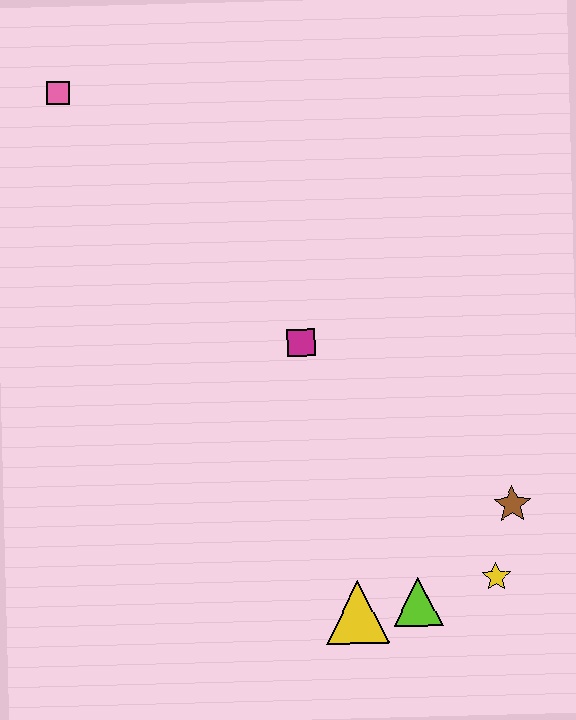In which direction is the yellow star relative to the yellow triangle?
The yellow star is to the right of the yellow triangle.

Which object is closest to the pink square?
The magenta square is closest to the pink square.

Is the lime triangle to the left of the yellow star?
Yes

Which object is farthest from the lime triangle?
The pink square is farthest from the lime triangle.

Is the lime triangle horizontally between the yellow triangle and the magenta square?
No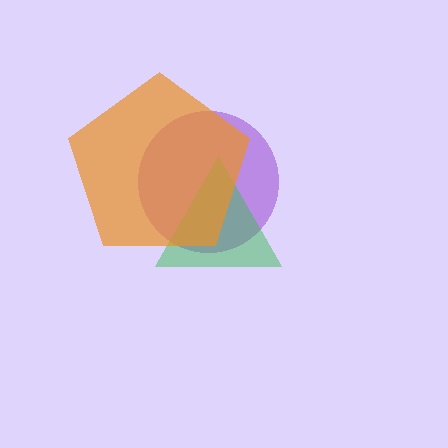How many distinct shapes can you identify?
There are 3 distinct shapes: a purple circle, a green triangle, an orange pentagon.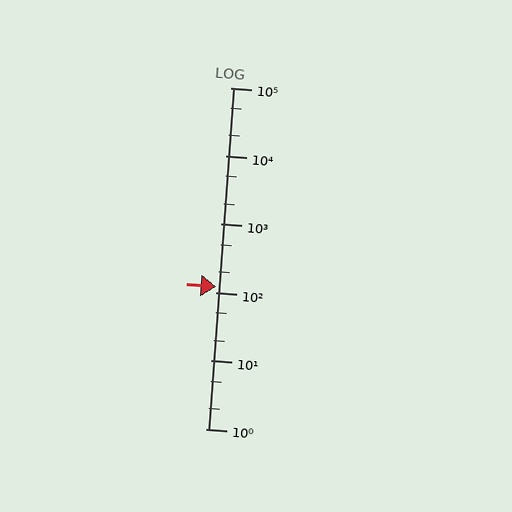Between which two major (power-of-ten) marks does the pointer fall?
The pointer is between 100 and 1000.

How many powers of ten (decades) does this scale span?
The scale spans 5 decades, from 1 to 100000.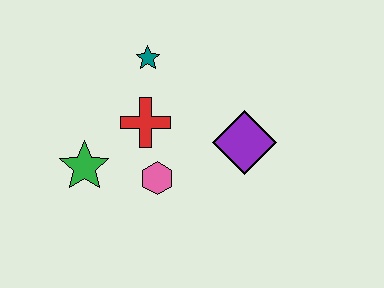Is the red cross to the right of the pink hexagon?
No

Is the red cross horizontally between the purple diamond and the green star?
Yes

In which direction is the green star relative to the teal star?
The green star is below the teal star.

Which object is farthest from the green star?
The purple diamond is farthest from the green star.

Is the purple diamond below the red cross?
Yes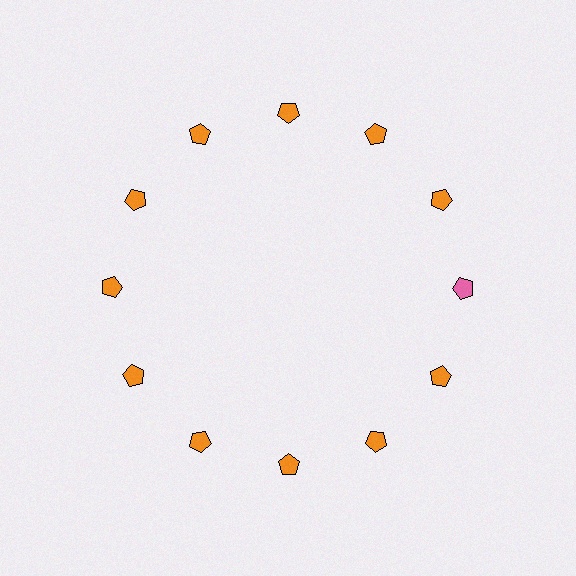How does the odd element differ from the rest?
It has a different color: pink instead of orange.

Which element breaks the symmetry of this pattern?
The pink pentagon at roughly the 3 o'clock position breaks the symmetry. All other shapes are orange pentagons.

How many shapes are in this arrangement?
There are 12 shapes arranged in a ring pattern.